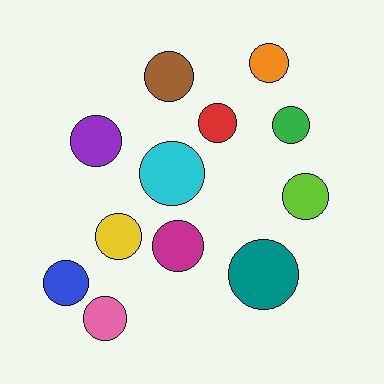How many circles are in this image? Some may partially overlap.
There are 12 circles.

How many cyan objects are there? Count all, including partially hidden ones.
There is 1 cyan object.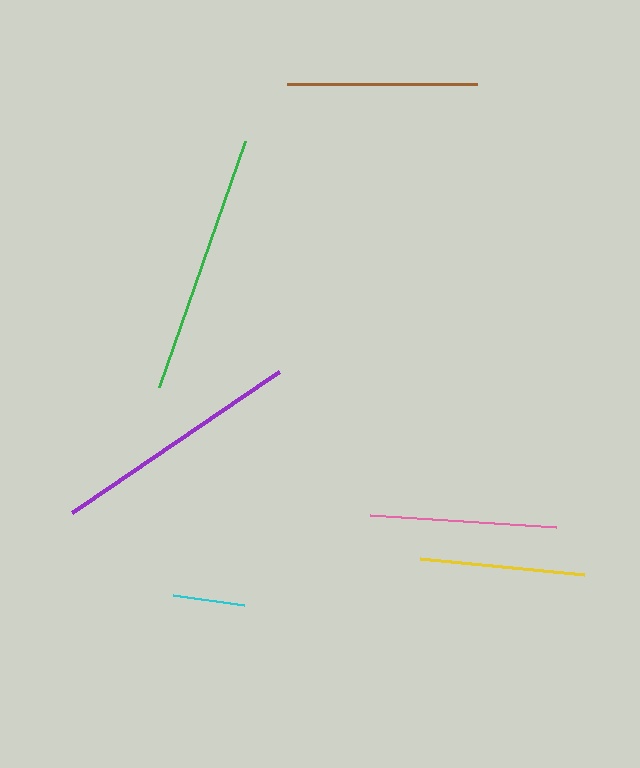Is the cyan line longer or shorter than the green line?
The green line is longer than the cyan line.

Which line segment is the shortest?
The cyan line is the shortest at approximately 72 pixels.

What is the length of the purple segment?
The purple segment is approximately 251 pixels long.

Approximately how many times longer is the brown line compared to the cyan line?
The brown line is approximately 2.6 times the length of the cyan line.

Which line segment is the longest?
The green line is the longest at approximately 261 pixels.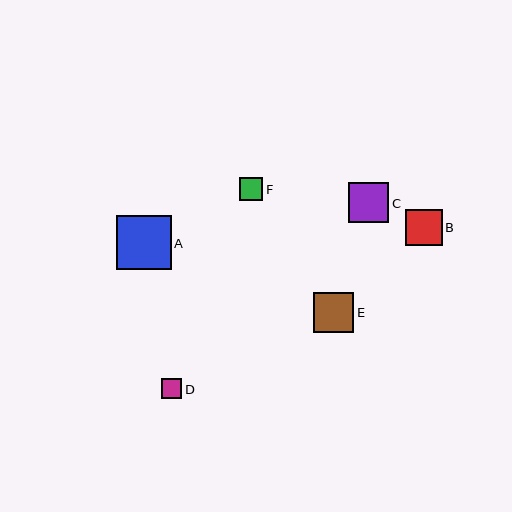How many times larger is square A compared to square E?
Square A is approximately 1.4 times the size of square E.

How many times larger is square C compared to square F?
Square C is approximately 1.8 times the size of square F.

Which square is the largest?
Square A is the largest with a size of approximately 54 pixels.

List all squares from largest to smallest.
From largest to smallest: A, C, E, B, F, D.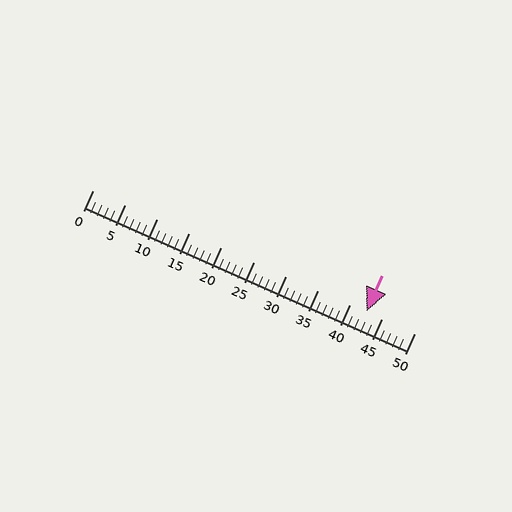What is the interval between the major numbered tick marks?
The major tick marks are spaced 5 units apart.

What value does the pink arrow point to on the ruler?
The pink arrow points to approximately 43.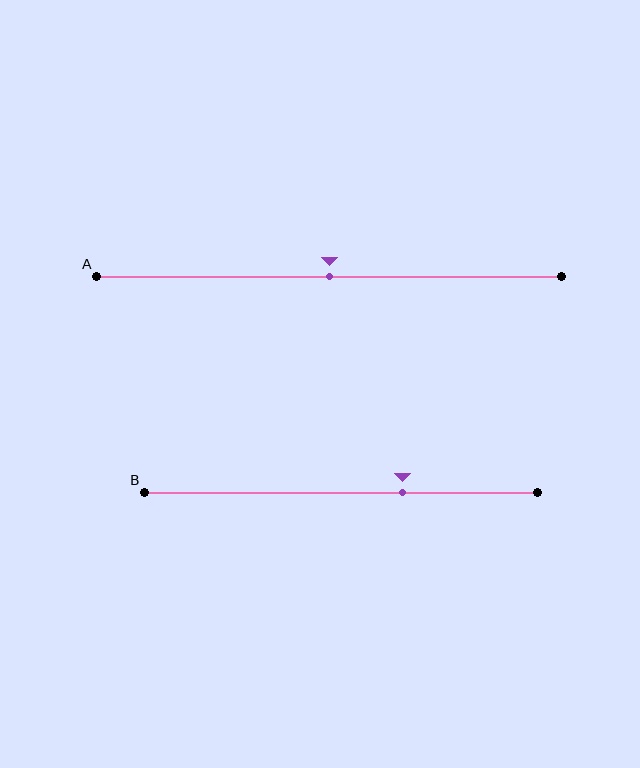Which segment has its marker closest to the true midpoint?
Segment A has its marker closest to the true midpoint.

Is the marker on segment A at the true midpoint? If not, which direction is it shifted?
Yes, the marker on segment A is at the true midpoint.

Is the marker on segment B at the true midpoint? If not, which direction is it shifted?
No, the marker on segment B is shifted to the right by about 16% of the segment length.